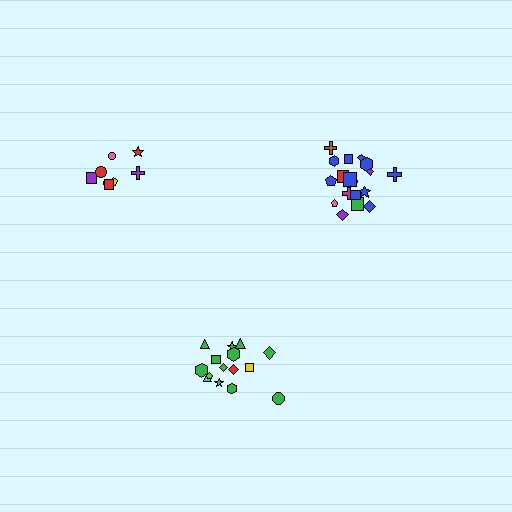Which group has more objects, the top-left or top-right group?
The top-right group.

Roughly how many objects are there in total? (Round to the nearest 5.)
Roughly 40 objects in total.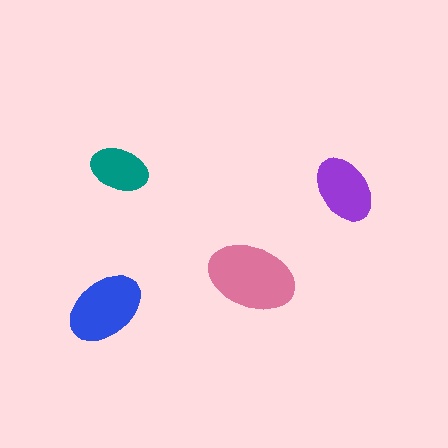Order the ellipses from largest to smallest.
the pink one, the blue one, the purple one, the teal one.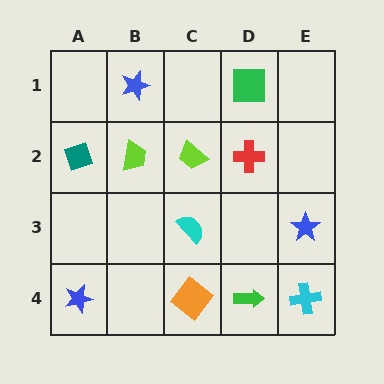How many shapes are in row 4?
4 shapes.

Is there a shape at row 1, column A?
No, that cell is empty.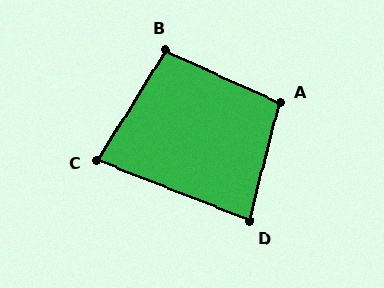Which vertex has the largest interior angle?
A, at approximately 101 degrees.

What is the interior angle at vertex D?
Approximately 82 degrees (acute).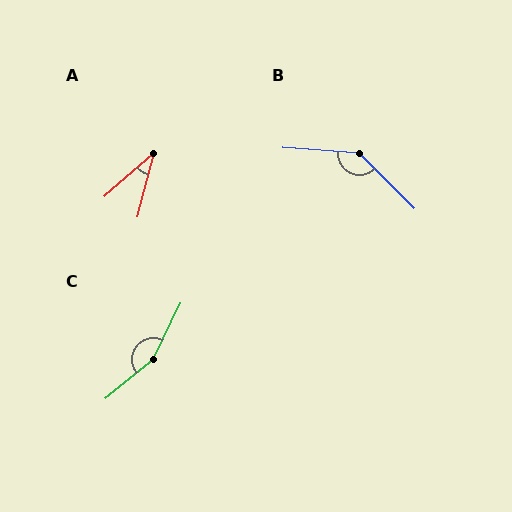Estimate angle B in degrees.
Approximately 139 degrees.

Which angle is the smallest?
A, at approximately 34 degrees.